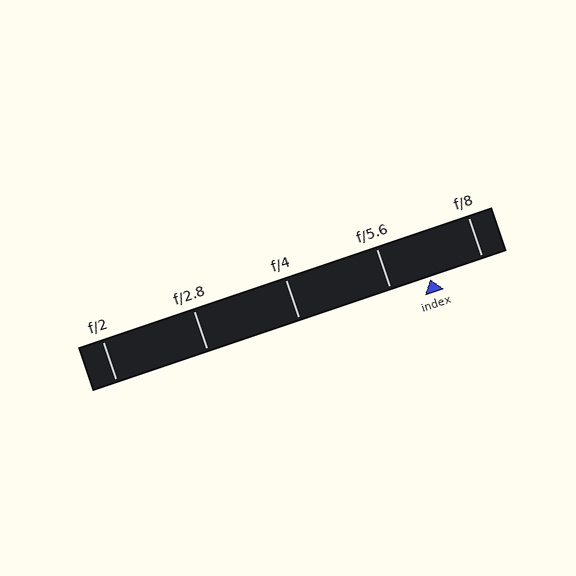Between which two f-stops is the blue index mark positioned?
The index mark is between f/5.6 and f/8.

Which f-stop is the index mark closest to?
The index mark is closest to f/5.6.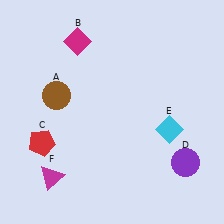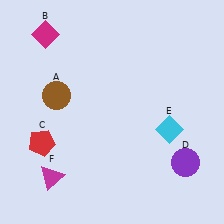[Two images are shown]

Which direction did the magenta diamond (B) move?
The magenta diamond (B) moved left.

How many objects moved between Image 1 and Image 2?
1 object moved between the two images.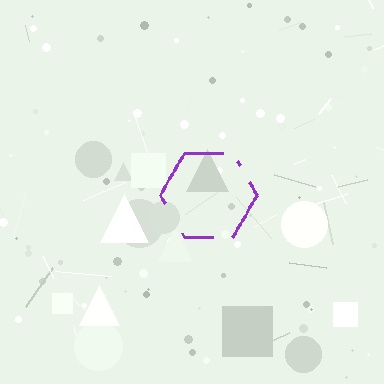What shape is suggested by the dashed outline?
The dashed outline suggests a hexagon.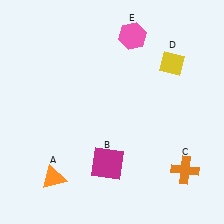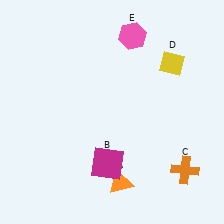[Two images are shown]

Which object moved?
The orange triangle (A) moved right.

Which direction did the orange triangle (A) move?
The orange triangle (A) moved right.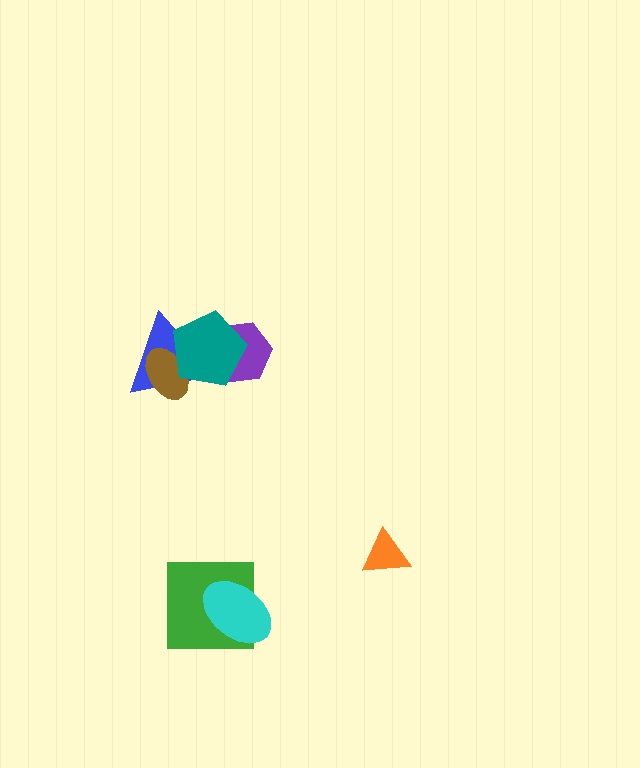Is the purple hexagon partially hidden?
Yes, it is partially covered by another shape.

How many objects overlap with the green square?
1 object overlaps with the green square.